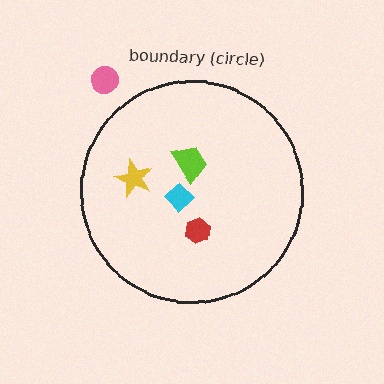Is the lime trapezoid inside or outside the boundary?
Inside.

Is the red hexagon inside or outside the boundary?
Inside.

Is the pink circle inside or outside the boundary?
Outside.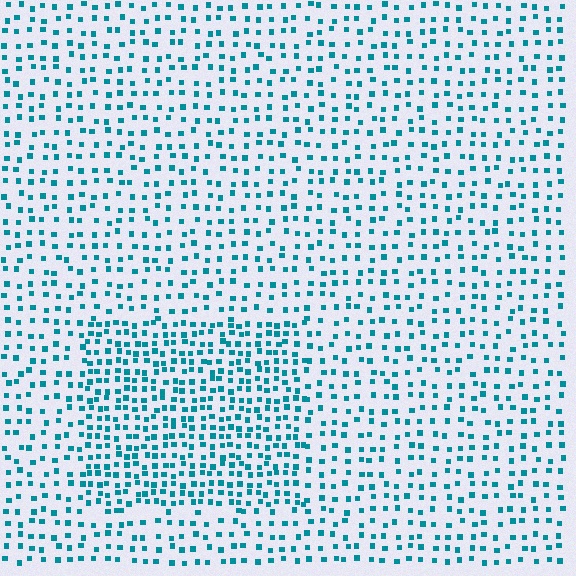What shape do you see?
I see a rectangle.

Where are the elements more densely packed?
The elements are more densely packed inside the rectangle boundary.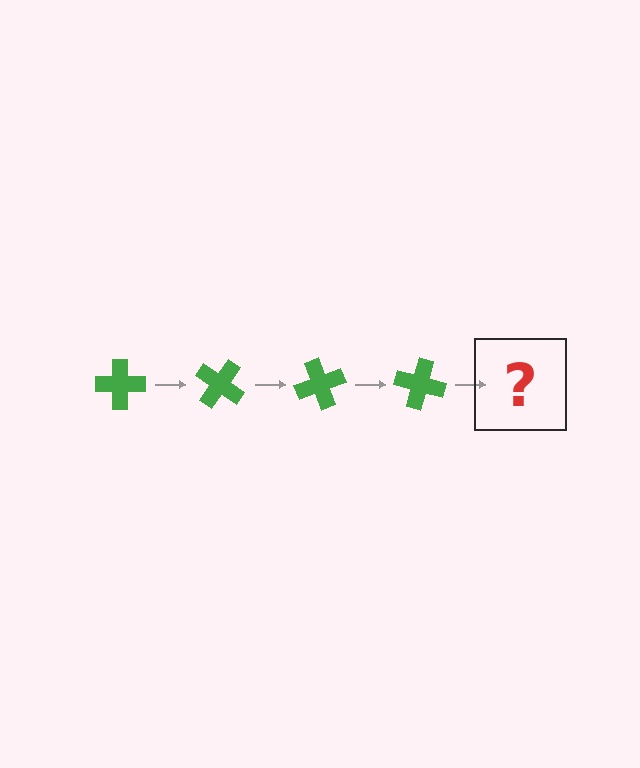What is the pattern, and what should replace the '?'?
The pattern is that the cross rotates 35 degrees each step. The '?' should be a green cross rotated 140 degrees.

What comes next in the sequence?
The next element should be a green cross rotated 140 degrees.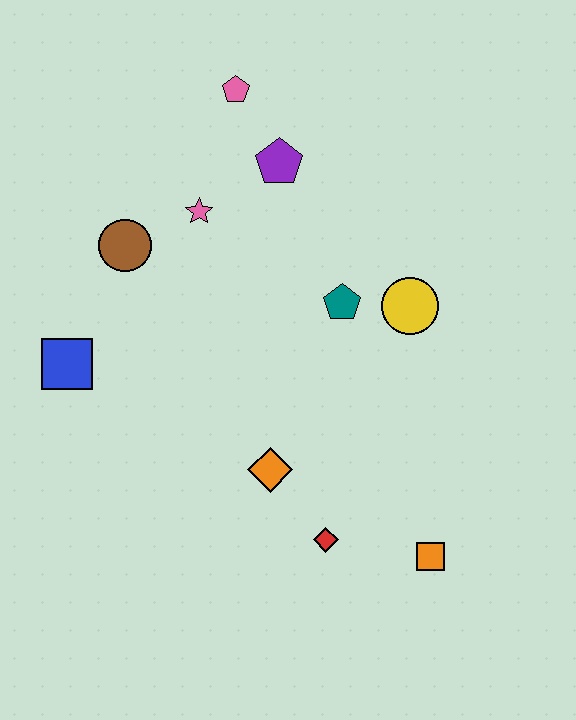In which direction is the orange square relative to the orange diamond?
The orange square is to the right of the orange diamond.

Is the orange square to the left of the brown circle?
No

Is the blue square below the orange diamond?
No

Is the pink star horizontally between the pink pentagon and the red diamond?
No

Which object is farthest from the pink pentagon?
The orange square is farthest from the pink pentagon.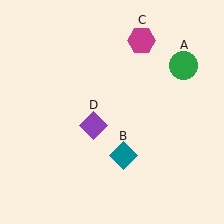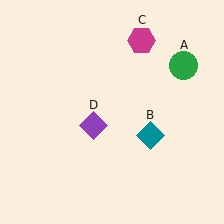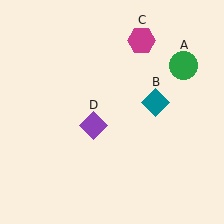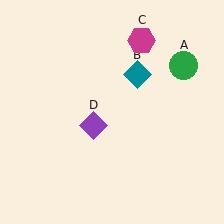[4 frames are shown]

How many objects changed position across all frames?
1 object changed position: teal diamond (object B).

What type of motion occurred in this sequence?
The teal diamond (object B) rotated counterclockwise around the center of the scene.